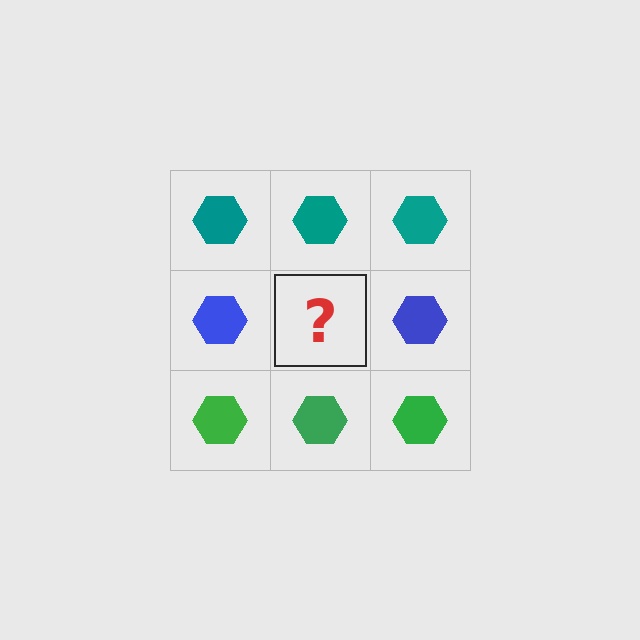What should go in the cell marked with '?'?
The missing cell should contain a blue hexagon.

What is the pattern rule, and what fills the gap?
The rule is that each row has a consistent color. The gap should be filled with a blue hexagon.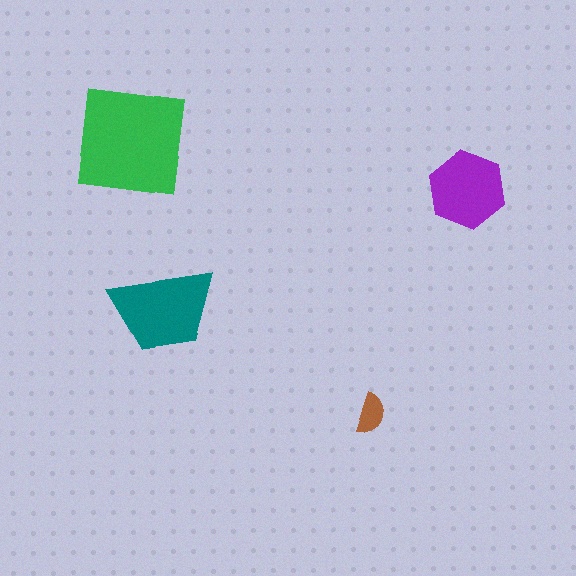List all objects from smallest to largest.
The brown semicircle, the purple hexagon, the teal trapezoid, the green square.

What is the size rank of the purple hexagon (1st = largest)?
3rd.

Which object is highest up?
The green square is topmost.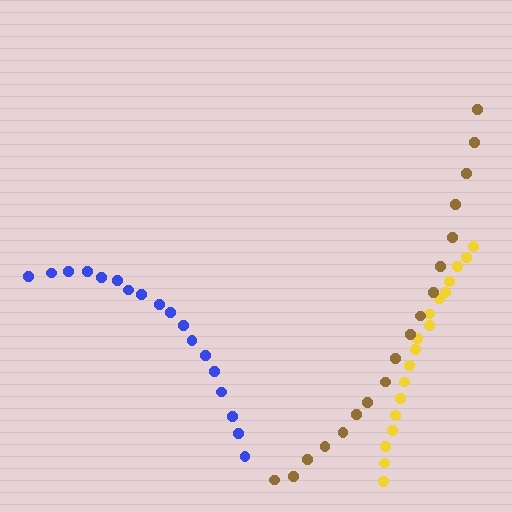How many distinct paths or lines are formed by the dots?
There are 3 distinct paths.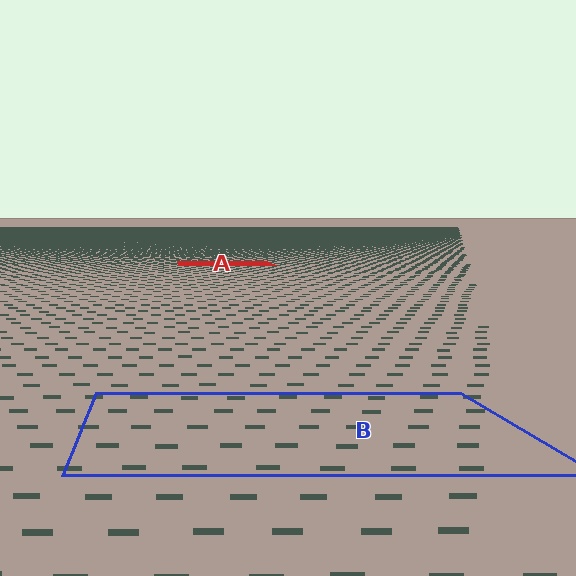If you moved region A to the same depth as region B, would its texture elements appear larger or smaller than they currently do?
They would appear larger. At a closer depth, the same texture elements are projected at a bigger on-screen size.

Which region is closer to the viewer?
Region B is closer. The texture elements there are larger and more spread out.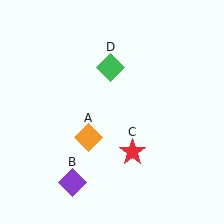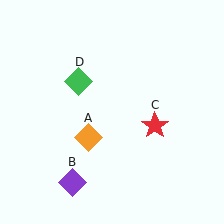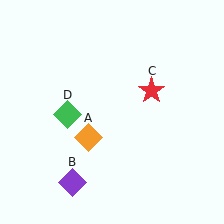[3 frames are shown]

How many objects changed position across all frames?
2 objects changed position: red star (object C), green diamond (object D).